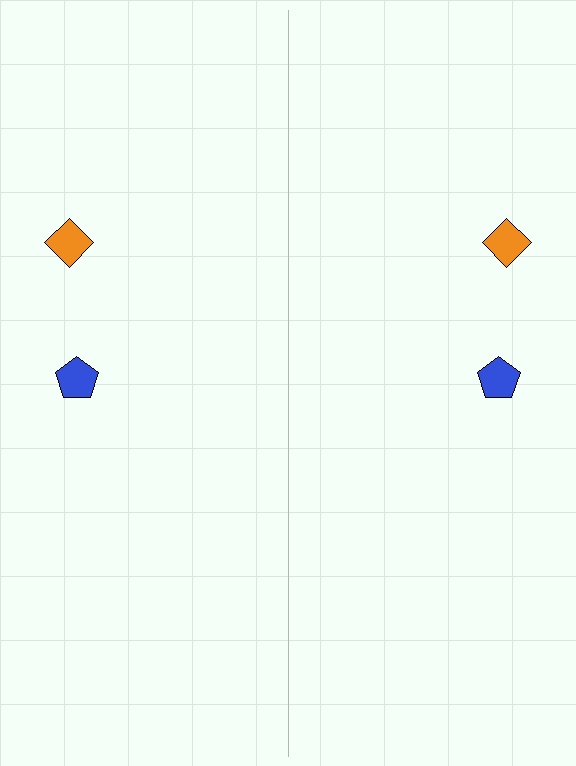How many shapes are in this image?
There are 4 shapes in this image.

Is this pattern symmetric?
Yes, this pattern has bilateral (reflection) symmetry.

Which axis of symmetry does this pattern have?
The pattern has a vertical axis of symmetry running through the center of the image.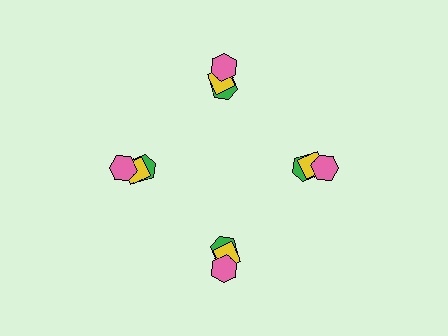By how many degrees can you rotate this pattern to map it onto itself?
The pattern maps onto itself every 90 degrees of rotation.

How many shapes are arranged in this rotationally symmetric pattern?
There are 12 shapes, arranged in 4 groups of 3.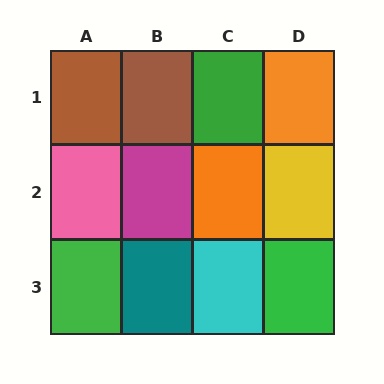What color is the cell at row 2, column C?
Orange.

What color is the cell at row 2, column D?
Yellow.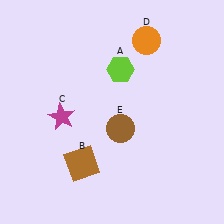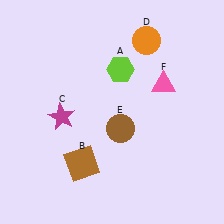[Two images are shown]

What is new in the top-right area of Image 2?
A pink triangle (F) was added in the top-right area of Image 2.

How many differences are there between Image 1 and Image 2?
There is 1 difference between the two images.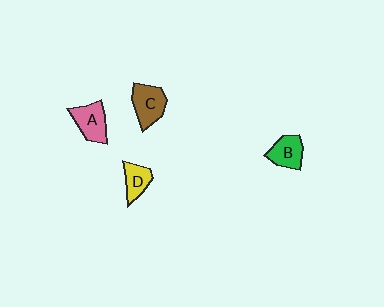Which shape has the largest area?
Shape C (brown).